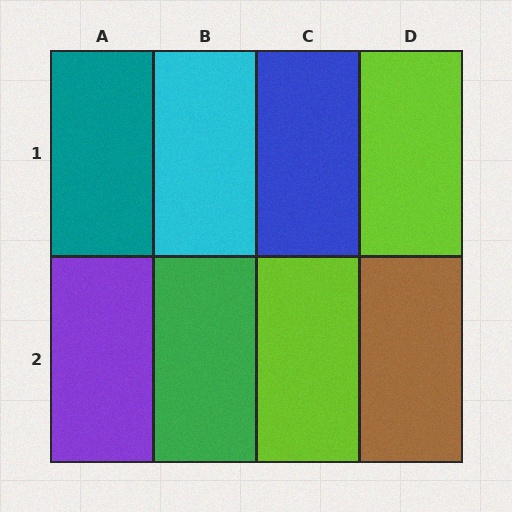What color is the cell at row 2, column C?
Lime.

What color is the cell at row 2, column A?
Purple.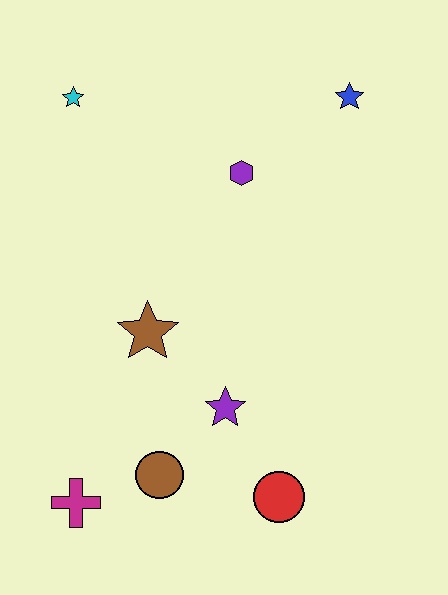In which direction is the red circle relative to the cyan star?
The red circle is below the cyan star.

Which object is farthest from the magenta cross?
The blue star is farthest from the magenta cross.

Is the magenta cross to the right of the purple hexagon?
No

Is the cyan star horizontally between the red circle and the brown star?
No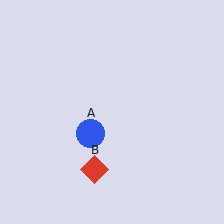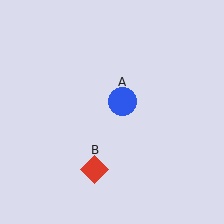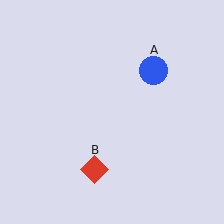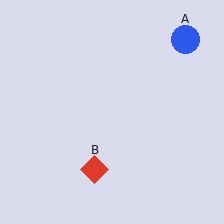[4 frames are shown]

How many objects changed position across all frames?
1 object changed position: blue circle (object A).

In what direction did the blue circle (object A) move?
The blue circle (object A) moved up and to the right.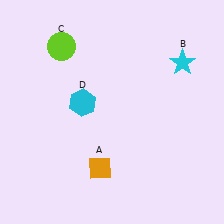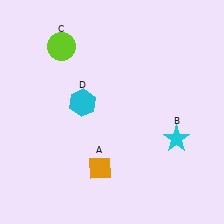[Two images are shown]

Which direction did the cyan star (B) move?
The cyan star (B) moved down.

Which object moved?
The cyan star (B) moved down.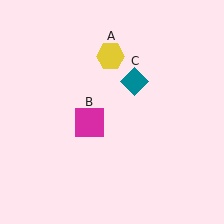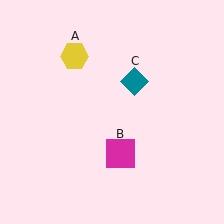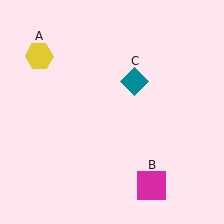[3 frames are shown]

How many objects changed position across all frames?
2 objects changed position: yellow hexagon (object A), magenta square (object B).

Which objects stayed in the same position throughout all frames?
Teal diamond (object C) remained stationary.